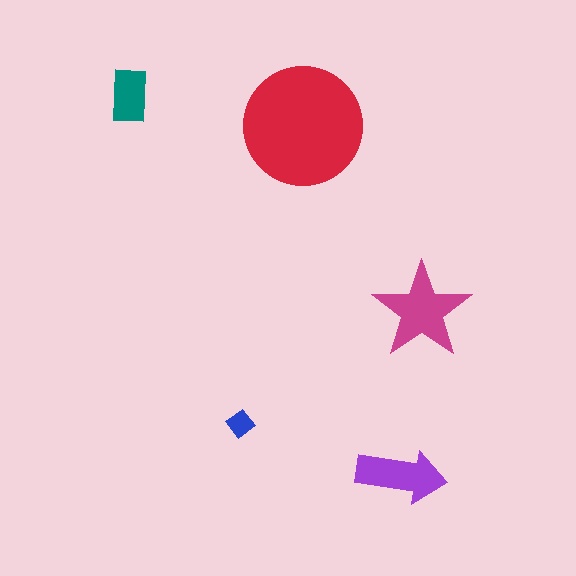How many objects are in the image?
There are 5 objects in the image.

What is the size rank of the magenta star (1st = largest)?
2nd.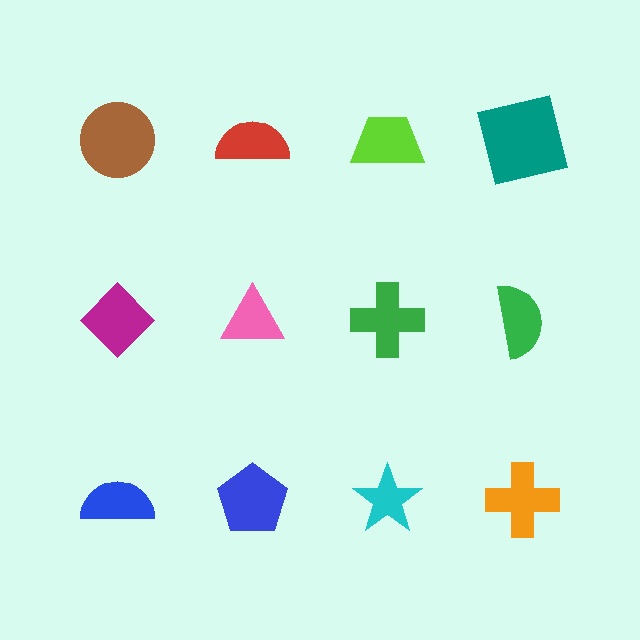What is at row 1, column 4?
A teal square.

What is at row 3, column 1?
A blue semicircle.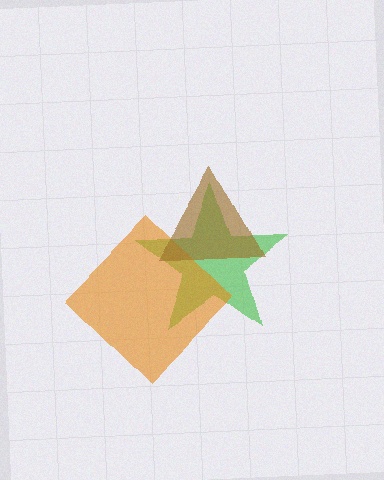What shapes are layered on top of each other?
The layered shapes are: a green star, an orange diamond, a brown triangle.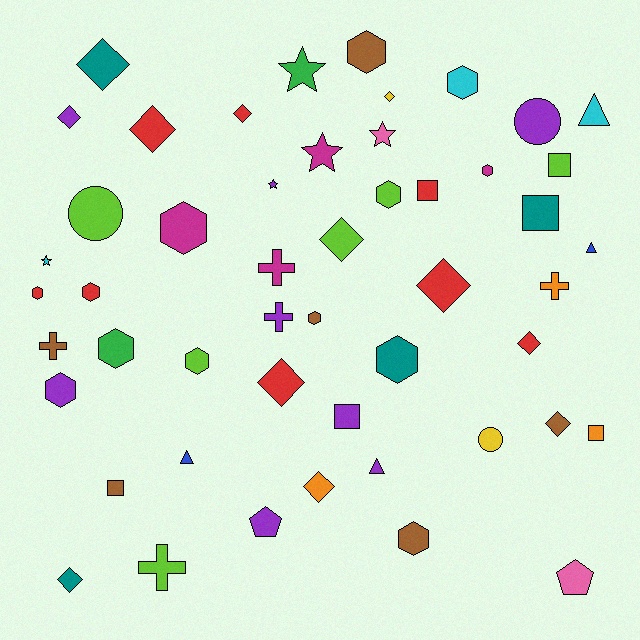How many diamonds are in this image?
There are 12 diamonds.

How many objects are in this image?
There are 50 objects.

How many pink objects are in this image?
There are 2 pink objects.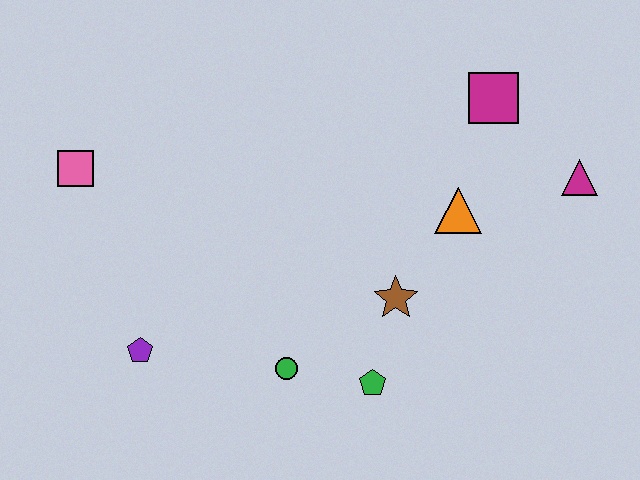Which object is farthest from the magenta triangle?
The pink square is farthest from the magenta triangle.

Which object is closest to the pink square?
The purple pentagon is closest to the pink square.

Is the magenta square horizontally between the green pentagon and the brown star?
No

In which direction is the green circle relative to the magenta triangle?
The green circle is to the left of the magenta triangle.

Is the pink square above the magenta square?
No